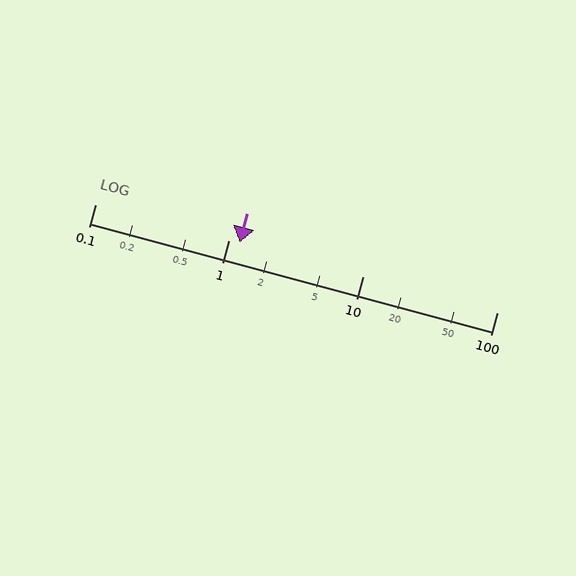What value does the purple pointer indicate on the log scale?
The pointer indicates approximately 1.2.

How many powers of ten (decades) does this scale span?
The scale spans 3 decades, from 0.1 to 100.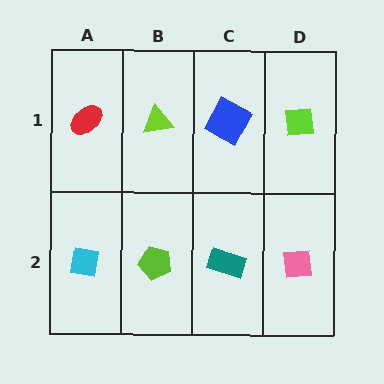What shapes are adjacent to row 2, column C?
A blue square (row 1, column C), a lime pentagon (row 2, column B), a pink square (row 2, column D).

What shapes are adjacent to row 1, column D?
A pink square (row 2, column D), a blue square (row 1, column C).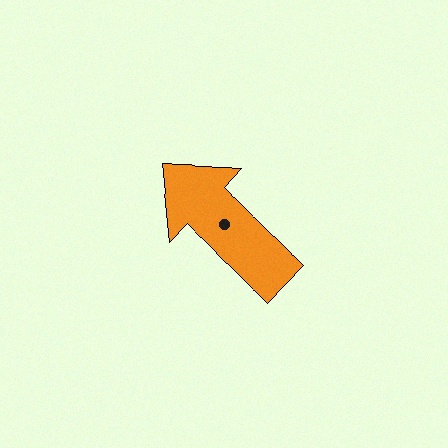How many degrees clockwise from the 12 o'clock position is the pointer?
Approximately 314 degrees.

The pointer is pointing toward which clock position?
Roughly 10 o'clock.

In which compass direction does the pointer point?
Northwest.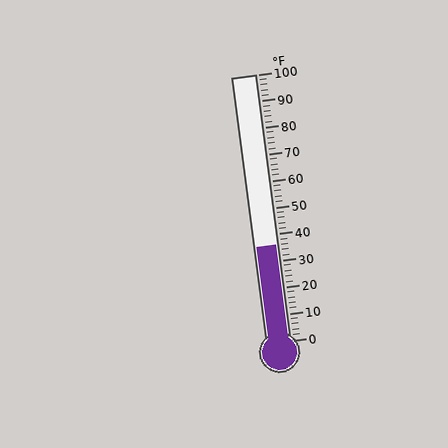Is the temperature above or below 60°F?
The temperature is below 60°F.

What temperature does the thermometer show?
The thermometer shows approximately 36°F.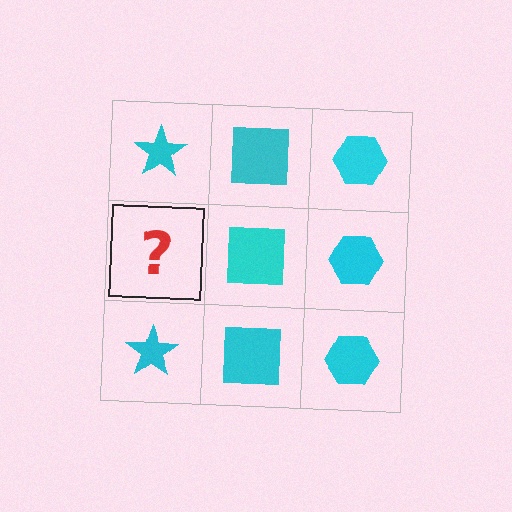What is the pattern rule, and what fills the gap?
The rule is that each column has a consistent shape. The gap should be filled with a cyan star.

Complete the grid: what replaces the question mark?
The question mark should be replaced with a cyan star.